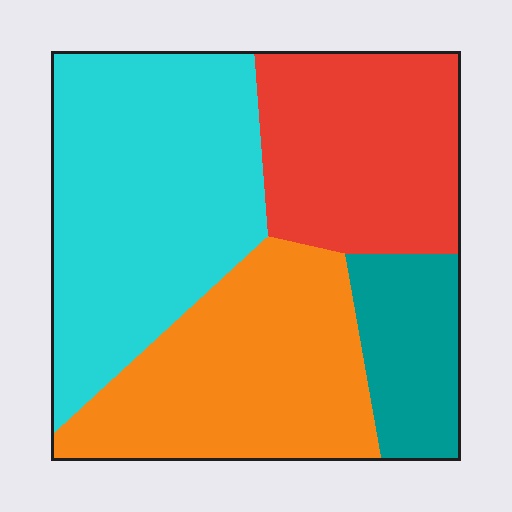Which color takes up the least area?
Teal, at roughly 10%.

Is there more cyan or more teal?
Cyan.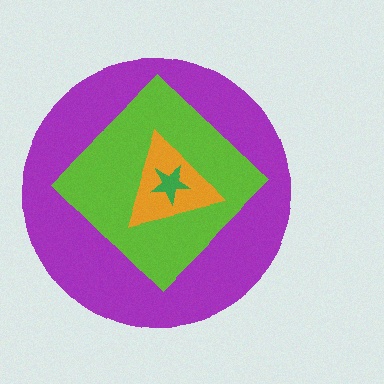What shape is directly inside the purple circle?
The lime diamond.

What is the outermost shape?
The purple circle.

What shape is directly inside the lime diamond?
The orange triangle.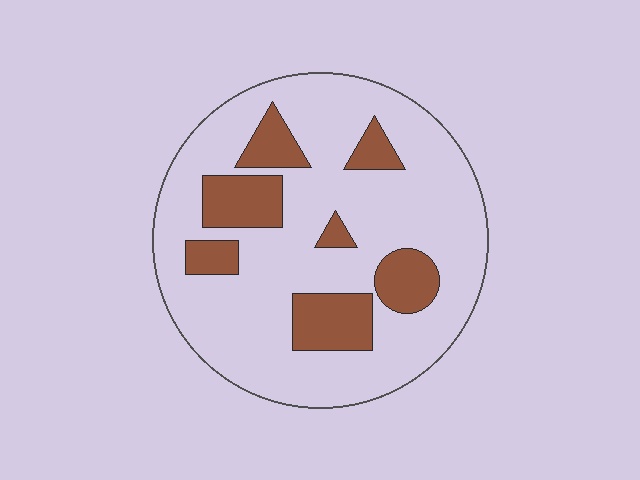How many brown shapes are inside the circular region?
7.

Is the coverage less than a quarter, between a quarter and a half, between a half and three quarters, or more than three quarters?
Less than a quarter.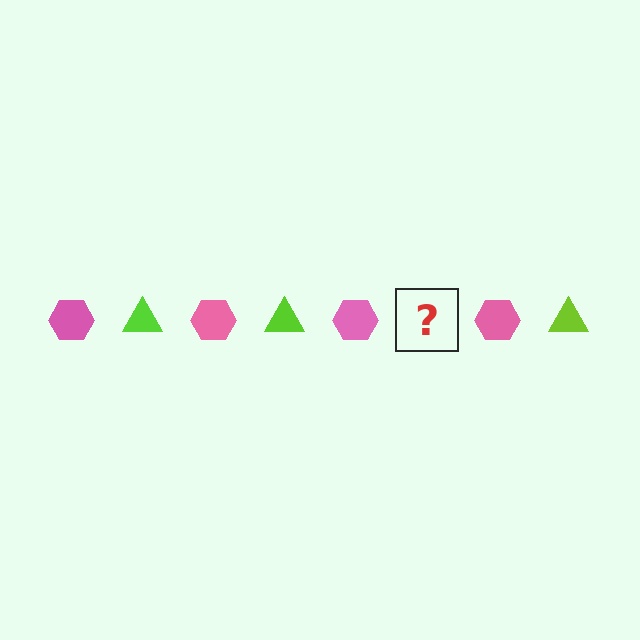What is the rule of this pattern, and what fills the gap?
The rule is that the pattern alternates between pink hexagon and lime triangle. The gap should be filled with a lime triangle.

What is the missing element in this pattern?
The missing element is a lime triangle.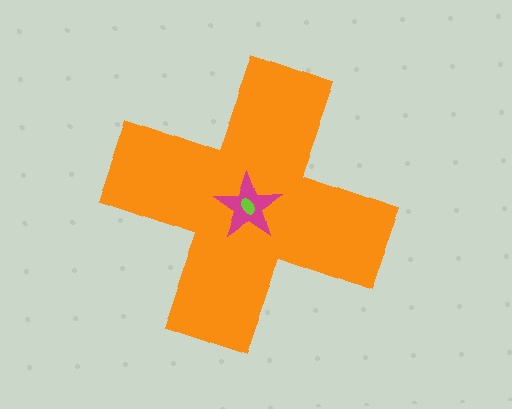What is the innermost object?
The lime ellipse.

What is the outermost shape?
The orange cross.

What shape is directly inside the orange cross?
The magenta star.